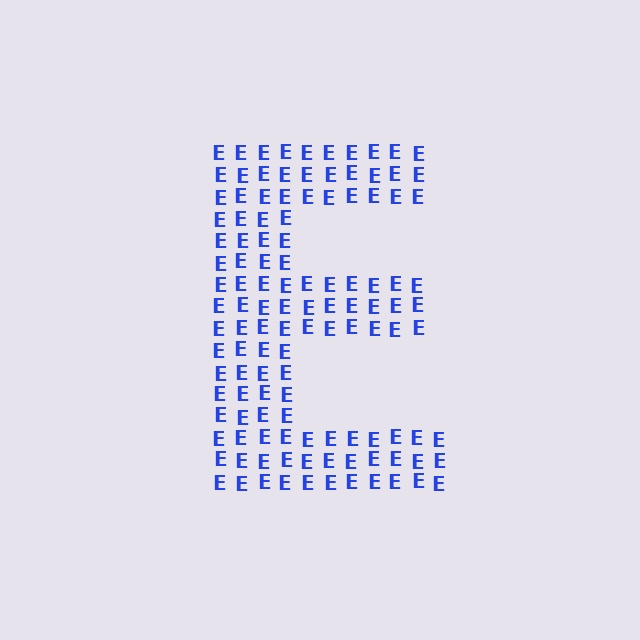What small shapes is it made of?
It is made of small letter E's.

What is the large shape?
The large shape is the letter E.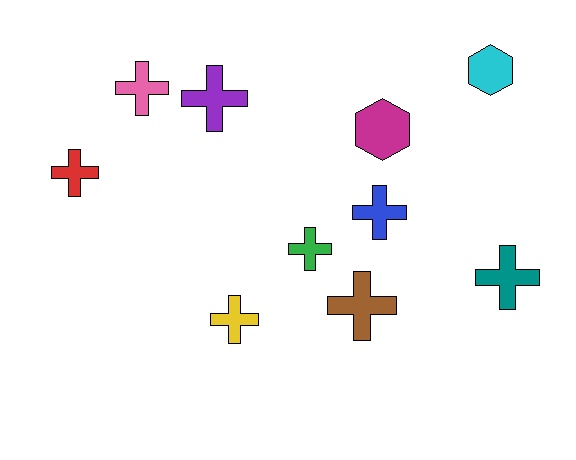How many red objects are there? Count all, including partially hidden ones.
There is 1 red object.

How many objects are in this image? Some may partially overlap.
There are 10 objects.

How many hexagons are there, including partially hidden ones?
There are 2 hexagons.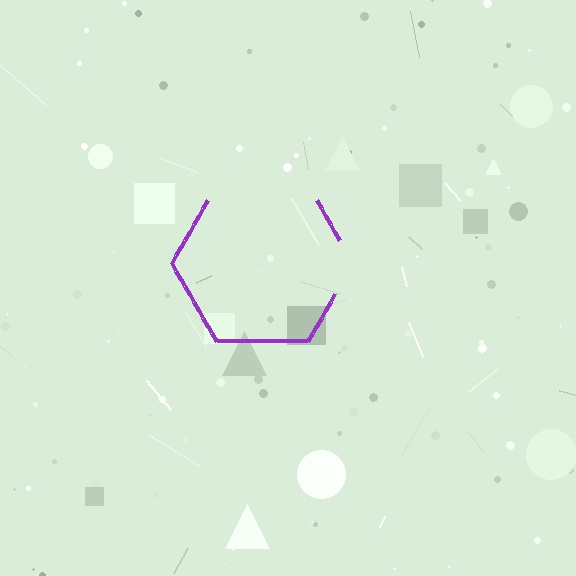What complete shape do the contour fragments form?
The contour fragments form a hexagon.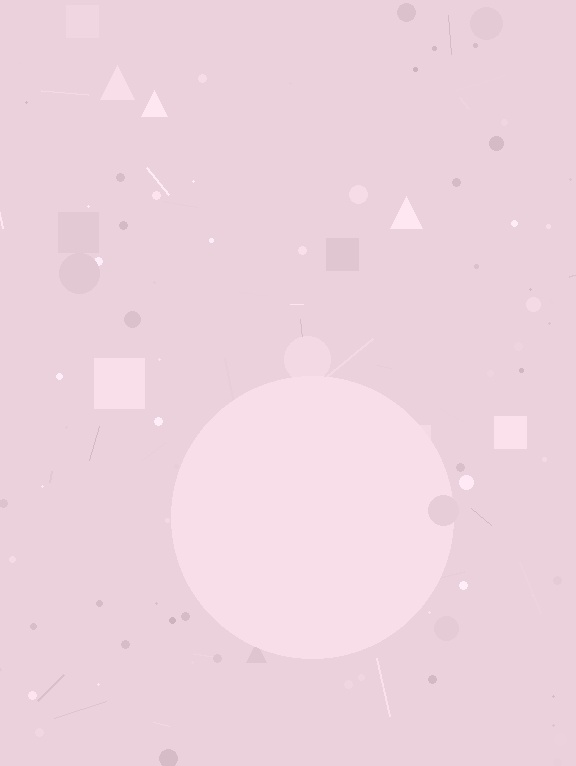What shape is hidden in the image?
A circle is hidden in the image.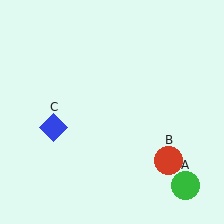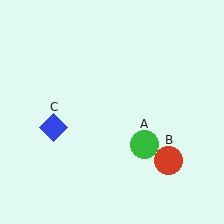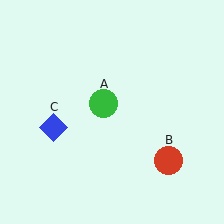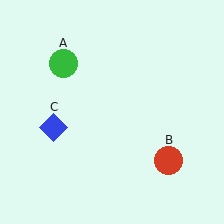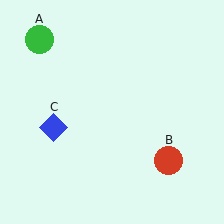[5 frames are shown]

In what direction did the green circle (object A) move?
The green circle (object A) moved up and to the left.